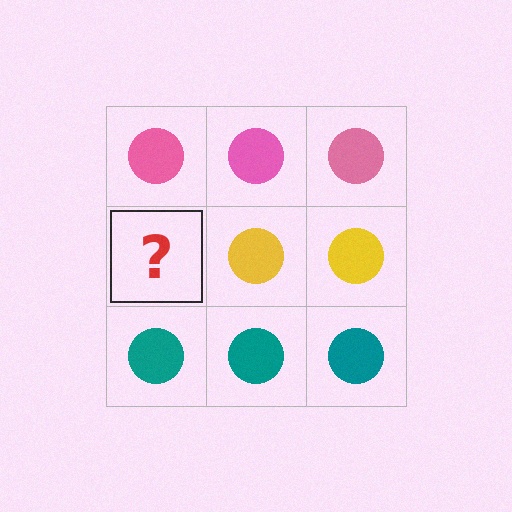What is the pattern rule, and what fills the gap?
The rule is that each row has a consistent color. The gap should be filled with a yellow circle.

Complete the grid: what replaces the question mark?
The question mark should be replaced with a yellow circle.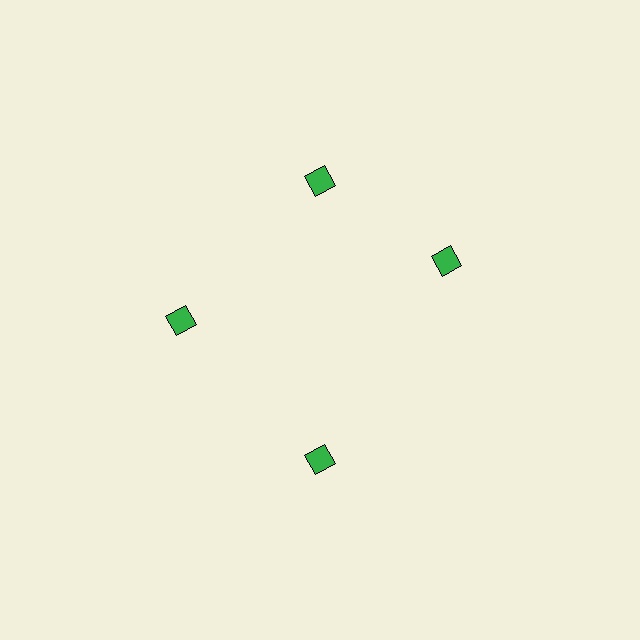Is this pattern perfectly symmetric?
No. The 4 green diamonds are arranged in a ring, but one element near the 3 o'clock position is rotated out of alignment along the ring, breaking the 4-fold rotational symmetry.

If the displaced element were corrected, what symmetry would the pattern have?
It would have 4-fold rotational symmetry — the pattern would map onto itself every 90 degrees.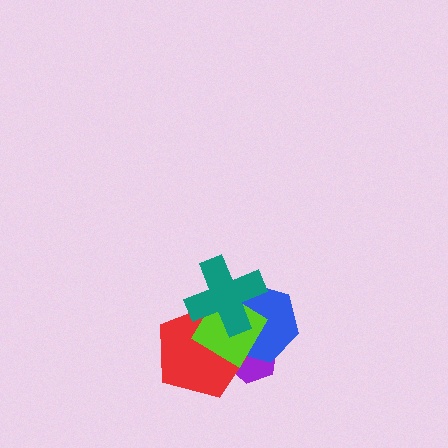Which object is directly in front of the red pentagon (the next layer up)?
The blue hexagon is directly in front of the red pentagon.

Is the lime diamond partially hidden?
Yes, it is partially covered by another shape.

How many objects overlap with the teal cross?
3 objects overlap with the teal cross.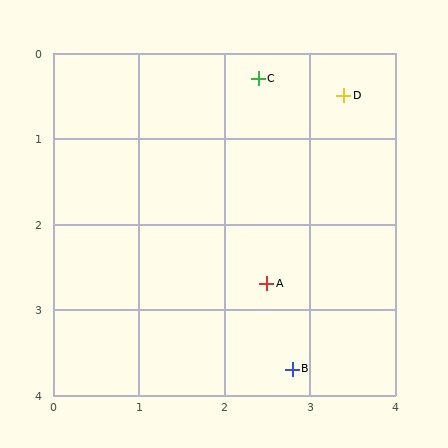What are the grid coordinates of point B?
Point B is at approximately (2.8, 3.7).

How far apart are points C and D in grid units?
Points C and D are about 1.0 grid units apart.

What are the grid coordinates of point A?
Point A is at approximately (2.5, 2.7).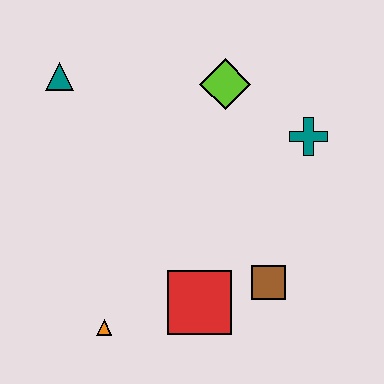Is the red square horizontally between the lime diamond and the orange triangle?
Yes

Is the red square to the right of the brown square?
No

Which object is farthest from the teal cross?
The orange triangle is farthest from the teal cross.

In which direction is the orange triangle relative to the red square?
The orange triangle is to the left of the red square.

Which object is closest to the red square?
The brown square is closest to the red square.